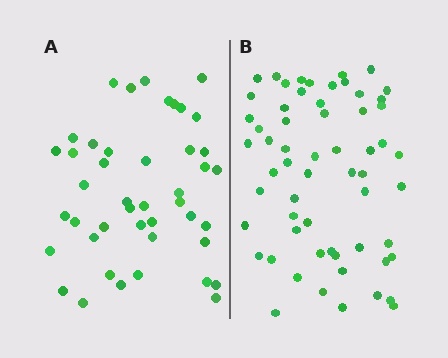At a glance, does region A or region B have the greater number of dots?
Region B (the right region) has more dots.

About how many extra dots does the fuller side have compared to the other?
Region B has approximately 15 more dots than region A.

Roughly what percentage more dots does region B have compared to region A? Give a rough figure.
About 35% more.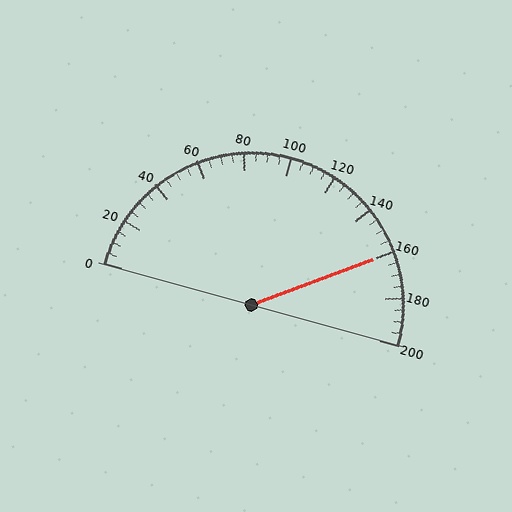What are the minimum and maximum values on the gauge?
The gauge ranges from 0 to 200.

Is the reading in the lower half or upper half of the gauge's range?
The reading is in the upper half of the range (0 to 200).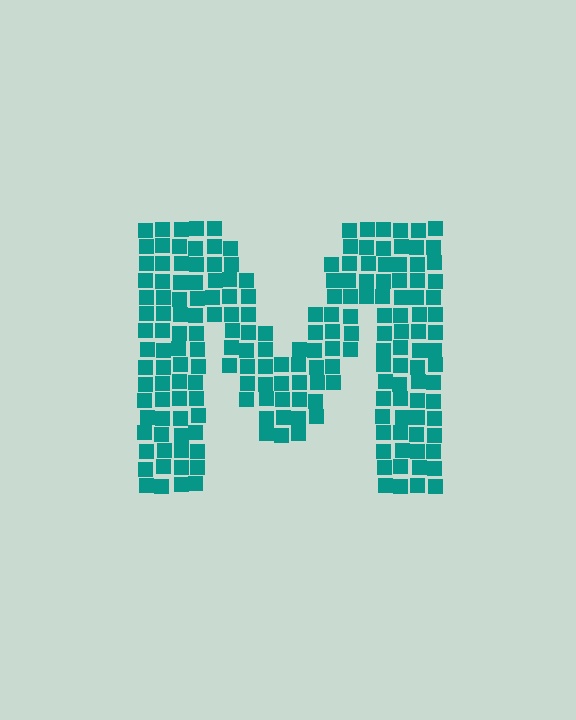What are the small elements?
The small elements are squares.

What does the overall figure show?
The overall figure shows the letter M.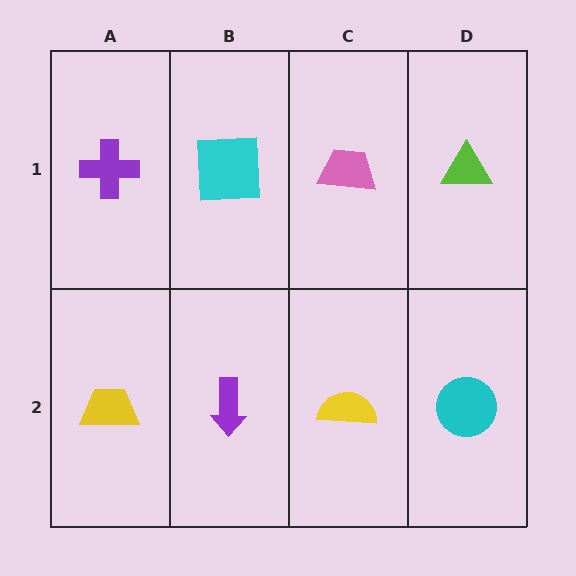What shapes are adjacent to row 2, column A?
A purple cross (row 1, column A), a purple arrow (row 2, column B).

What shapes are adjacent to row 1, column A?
A yellow trapezoid (row 2, column A), a cyan square (row 1, column B).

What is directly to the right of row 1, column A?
A cyan square.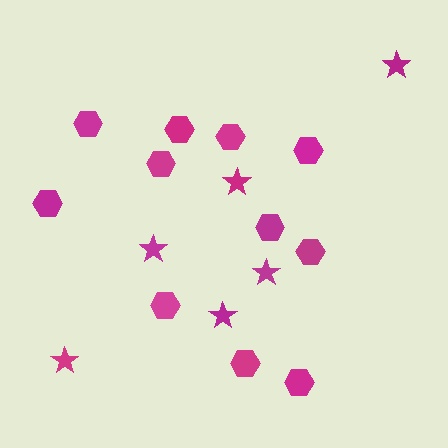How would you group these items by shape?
There are 2 groups: one group of hexagons (11) and one group of stars (6).